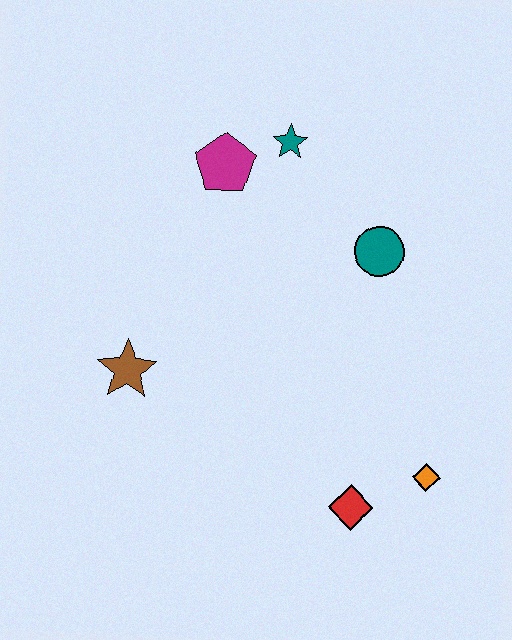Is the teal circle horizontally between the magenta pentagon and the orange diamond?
Yes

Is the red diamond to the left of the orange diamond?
Yes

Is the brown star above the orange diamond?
Yes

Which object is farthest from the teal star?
The red diamond is farthest from the teal star.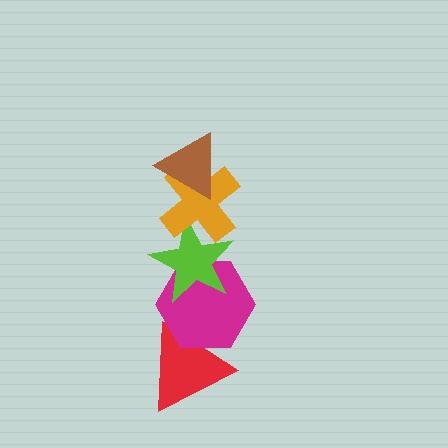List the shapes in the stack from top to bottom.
From top to bottom: the brown triangle, the orange cross, the lime star, the magenta hexagon, the red triangle.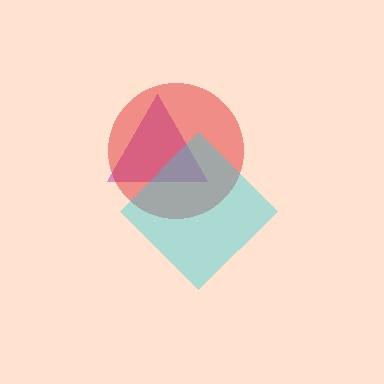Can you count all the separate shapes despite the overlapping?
Yes, there are 3 separate shapes.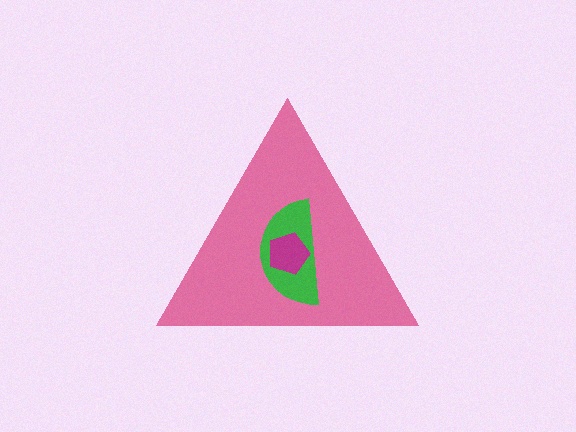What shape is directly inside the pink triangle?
The green semicircle.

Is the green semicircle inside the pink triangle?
Yes.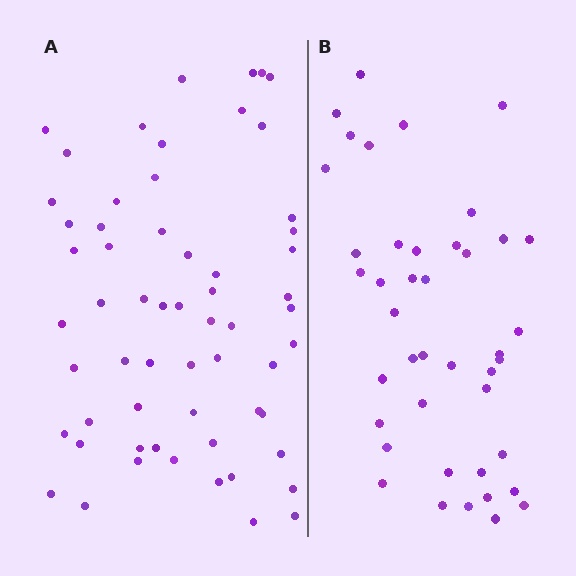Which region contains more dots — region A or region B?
Region A (the left region) has more dots.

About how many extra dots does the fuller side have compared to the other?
Region A has approximately 20 more dots than region B.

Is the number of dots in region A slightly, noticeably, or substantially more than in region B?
Region A has noticeably more, but not dramatically so. The ratio is roughly 1.4 to 1.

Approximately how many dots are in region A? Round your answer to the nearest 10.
About 60 dots.